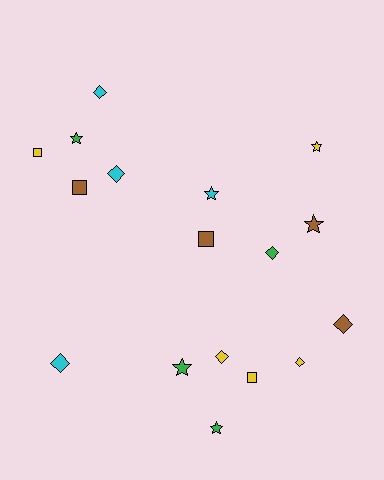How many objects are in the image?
There are 17 objects.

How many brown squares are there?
There are 2 brown squares.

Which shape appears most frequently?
Diamond, with 7 objects.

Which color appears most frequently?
Yellow, with 5 objects.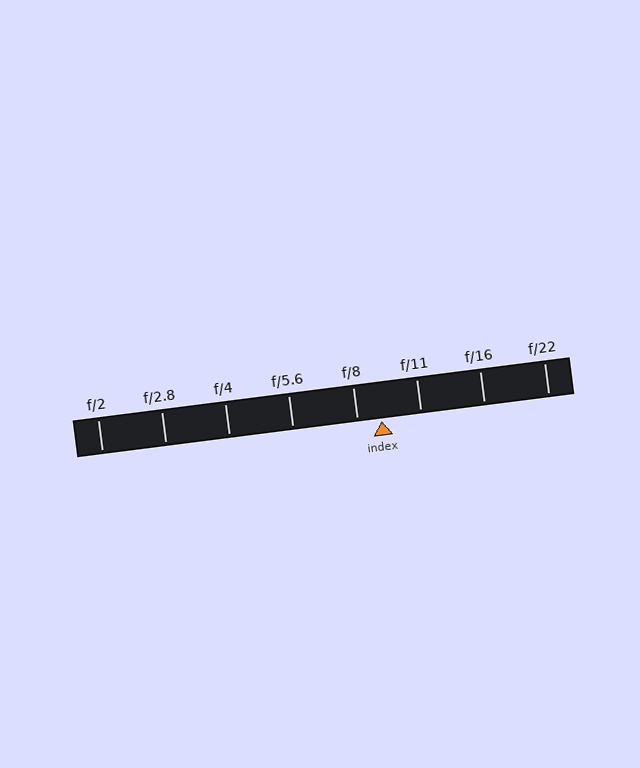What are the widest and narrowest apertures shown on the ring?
The widest aperture shown is f/2 and the narrowest is f/22.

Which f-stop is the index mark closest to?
The index mark is closest to f/8.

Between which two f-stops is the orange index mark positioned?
The index mark is between f/8 and f/11.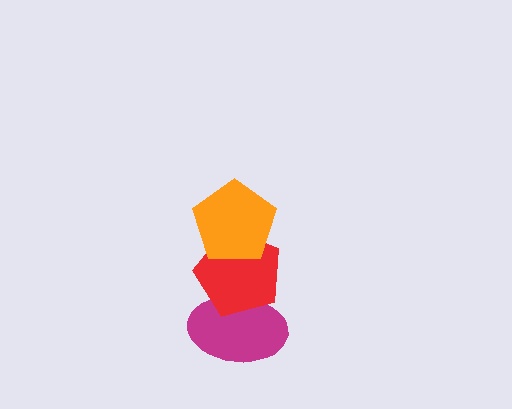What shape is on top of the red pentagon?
The orange pentagon is on top of the red pentagon.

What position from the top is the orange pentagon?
The orange pentagon is 1st from the top.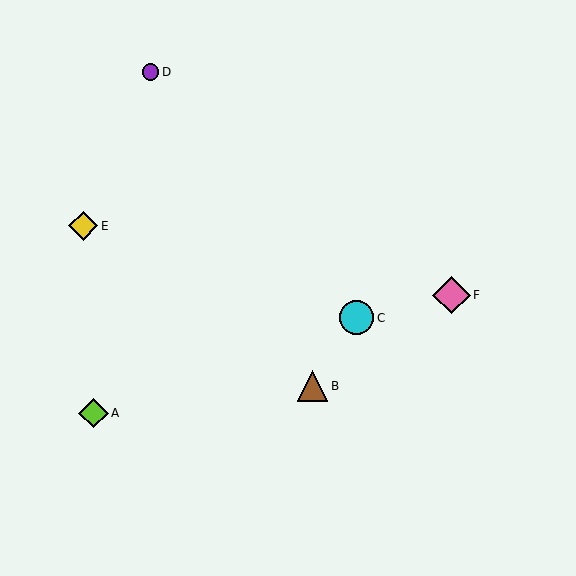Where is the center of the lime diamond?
The center of the lime diamond is at (93, 413).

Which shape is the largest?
The pink diamond (labeled F) is the largest.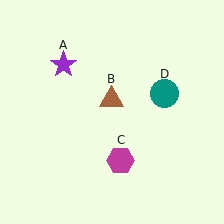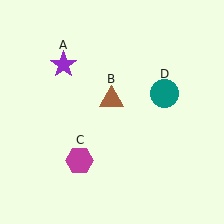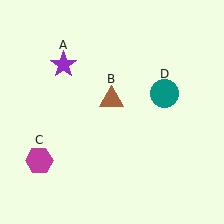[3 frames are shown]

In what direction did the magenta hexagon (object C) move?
The magenta hexagon (object C) moved left.